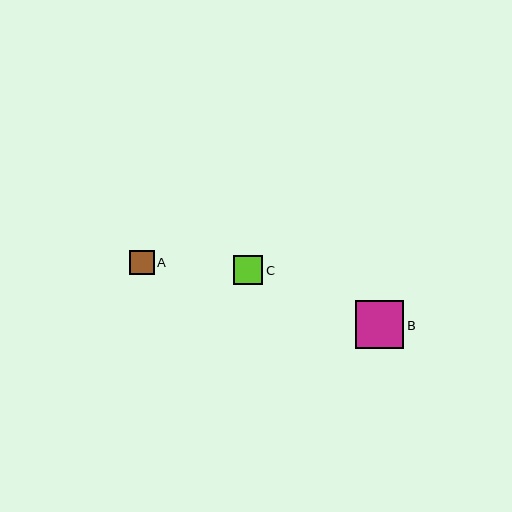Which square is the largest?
Square B is the largest with a size of approximately 48 pixels.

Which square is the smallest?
Square A is the smallest with a size of approximately 24 pixels.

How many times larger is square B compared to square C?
Square B is approximately 1.7 times the size of square C.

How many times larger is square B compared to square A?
Square B is approximately 2.0 times the size of square A.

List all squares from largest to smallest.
From largest to smallest: B, C, A.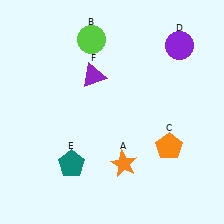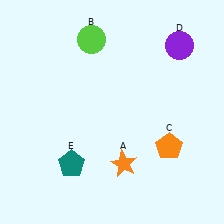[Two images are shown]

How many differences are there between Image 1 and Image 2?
There is 1 difference between the two images.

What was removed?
The purple triangle (F) was removed in Image 2.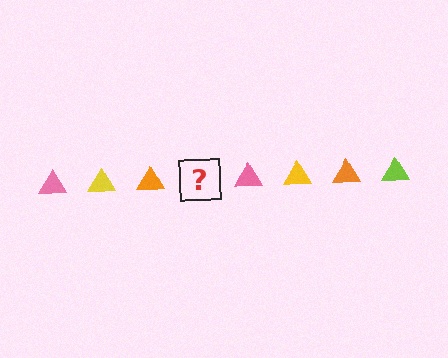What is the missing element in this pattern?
The missing element is a lime triangle.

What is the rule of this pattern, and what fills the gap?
The rule is that the pattern cycles through pink, yellow, orange, lime triangles. The gap should be filled with a lime triangle.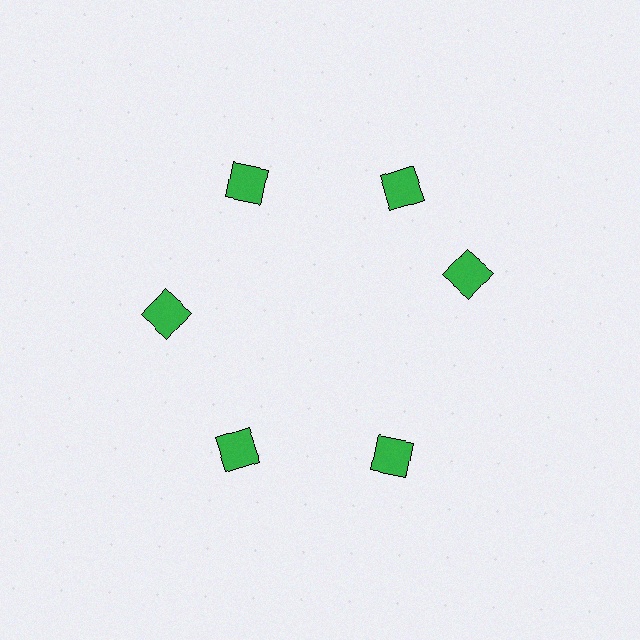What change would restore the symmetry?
The symmetry would be restored by rotating it back into even spacing with its neighbors so that all 6 squares sit at equal angles and equal distance from the center.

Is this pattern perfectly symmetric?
No. The 6 green squares are arranged in a ring, but one element near the 3 o'clock position is rotated out of alignment along the ring, breaking the 6-fold rotational symmetry.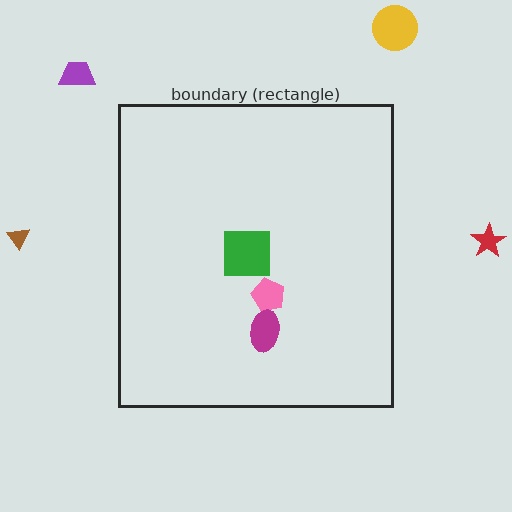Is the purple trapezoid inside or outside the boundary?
Outside.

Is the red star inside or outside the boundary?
Outside.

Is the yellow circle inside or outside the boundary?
Outside.